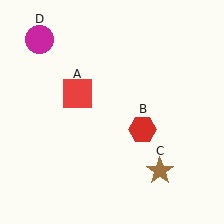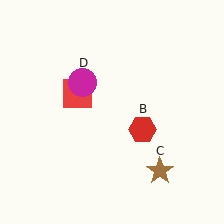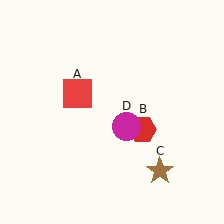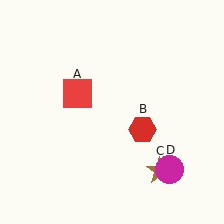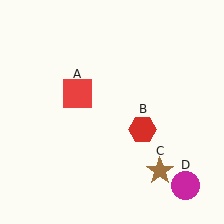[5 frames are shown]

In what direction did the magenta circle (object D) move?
The magenta circle (object D) moved down and to the right.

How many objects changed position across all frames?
1 object changed position: magenta circle (object D).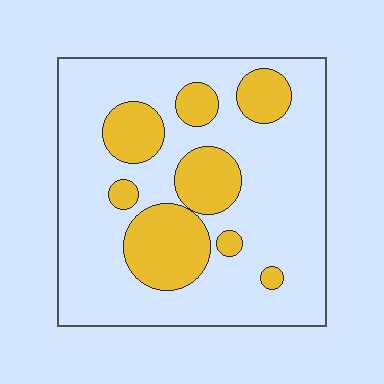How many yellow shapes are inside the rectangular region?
8.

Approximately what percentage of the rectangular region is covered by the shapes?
Approximately 25%.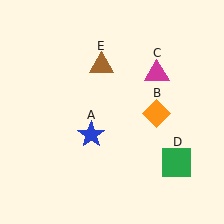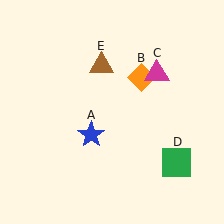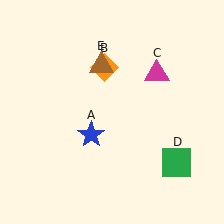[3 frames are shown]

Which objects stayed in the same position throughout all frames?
Blue star (object A) and magenta triangle (object C) and green square (object D) and brown triangle (object E) remained stationary.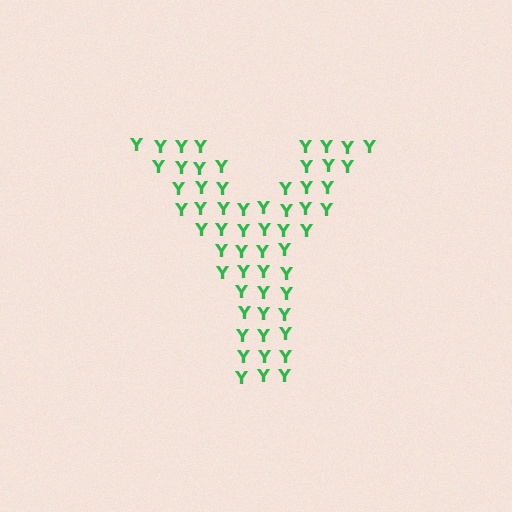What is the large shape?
The large shape is the letter Y.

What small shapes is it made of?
It is made of small letter Y's.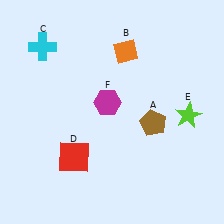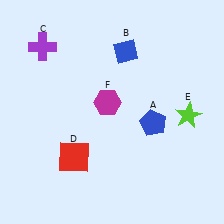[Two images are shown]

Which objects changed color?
A changed from brown to blue. B changed from orange to blue. C changed from cyan to purple.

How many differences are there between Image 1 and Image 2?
There are 3 differences between the two images.